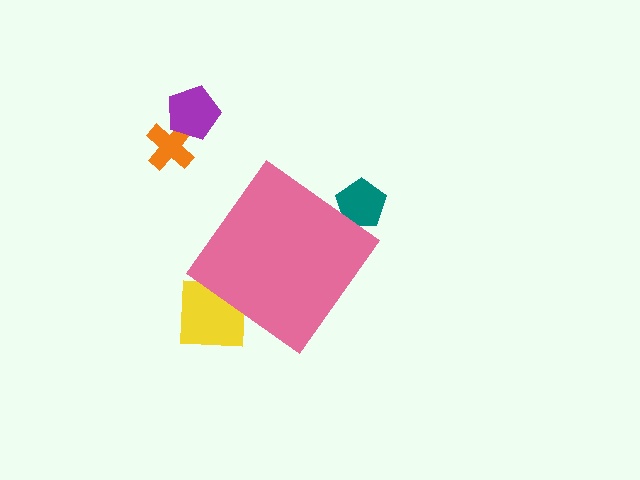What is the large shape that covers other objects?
A pink diamond.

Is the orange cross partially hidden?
No, the orange cross is fully visible.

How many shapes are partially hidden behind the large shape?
2 shapes are partially hidden.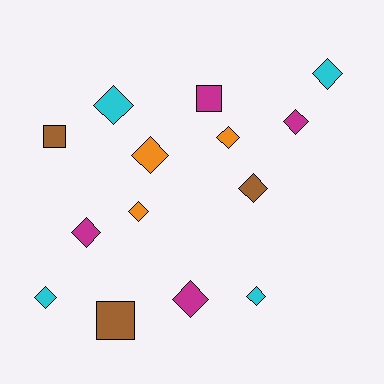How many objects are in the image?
There are 14 objects.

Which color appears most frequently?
Magenta, with 4 objects.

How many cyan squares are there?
There are no cyan squares.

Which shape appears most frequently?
Diamond, with 11 objects.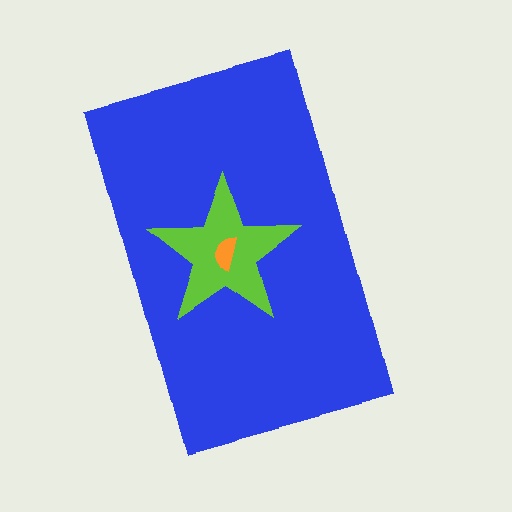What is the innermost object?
The orange semicircle.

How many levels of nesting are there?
3.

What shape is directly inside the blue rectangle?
The lime star.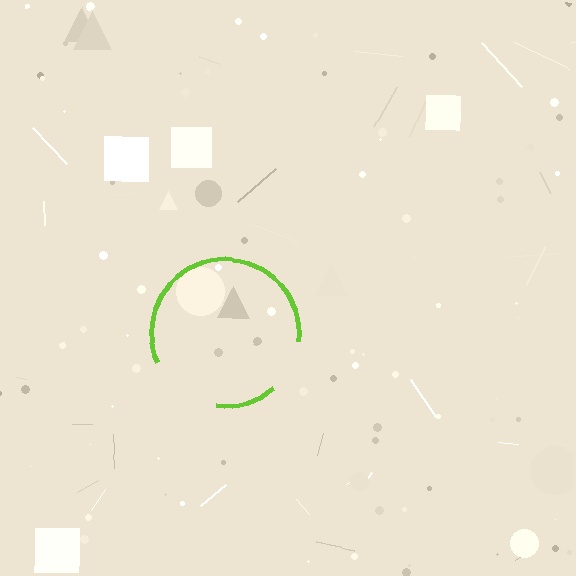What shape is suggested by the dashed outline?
The dashed outline suggests a circle.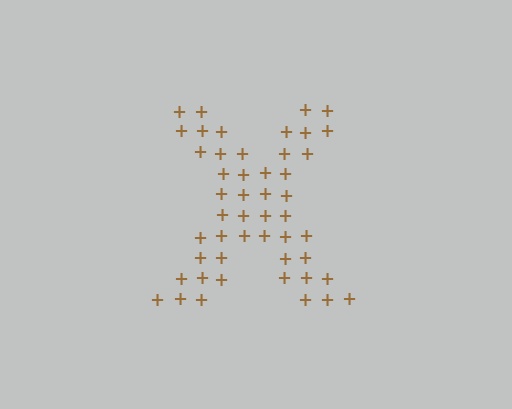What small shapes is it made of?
It is made of small plus signs.